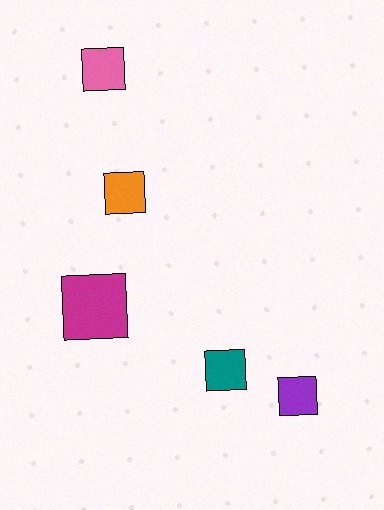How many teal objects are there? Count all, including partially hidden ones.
There is 1 teal object.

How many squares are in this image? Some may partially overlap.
There are 5 squares.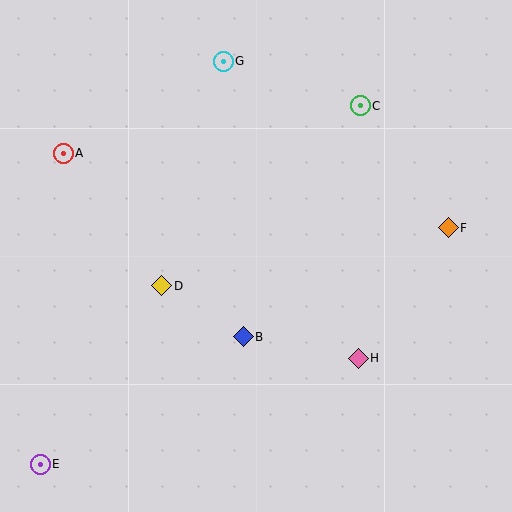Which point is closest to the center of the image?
Point B at (243, 337) is closest to the center.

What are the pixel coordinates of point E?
Point E is at (40, 464).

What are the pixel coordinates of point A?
Point A is at (63, 153).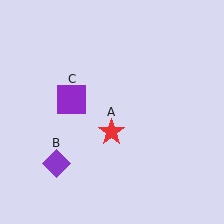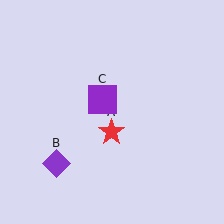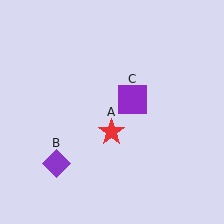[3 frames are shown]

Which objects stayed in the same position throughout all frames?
Red star (object A) and purple diamond (object B) remained stationary.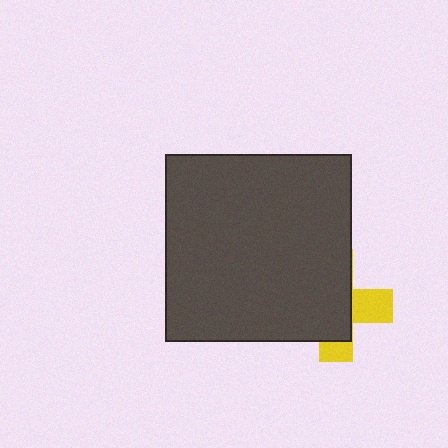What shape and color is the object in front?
The object in front is a dark gray square.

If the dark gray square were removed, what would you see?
You would see the complete yellow cross.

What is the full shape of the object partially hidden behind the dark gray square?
The partially hidden object is a yellow cross.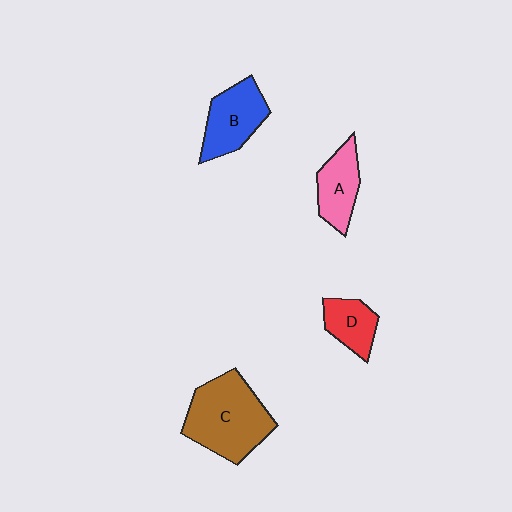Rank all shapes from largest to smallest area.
From largest to smallest: C (brown), B (blue), A (pink), D (red).